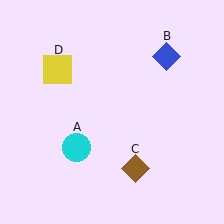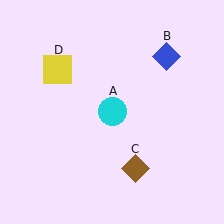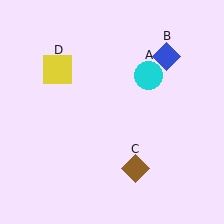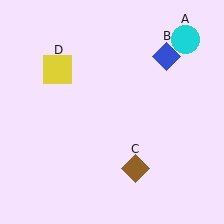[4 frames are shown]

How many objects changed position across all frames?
1 object changed position: cyan circle (object A).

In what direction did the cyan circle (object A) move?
The cyan circle (object A) moved up and to the right.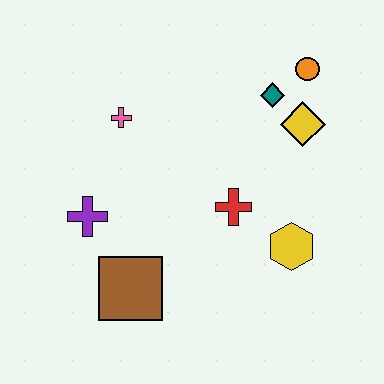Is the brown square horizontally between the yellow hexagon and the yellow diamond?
No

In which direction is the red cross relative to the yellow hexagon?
The red cross is to the left of the yellow hexagon.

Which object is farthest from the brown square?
The orange circle is farthest from the brown square.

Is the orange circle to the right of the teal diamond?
Yes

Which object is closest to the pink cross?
The purple cross is closest to the pink cross.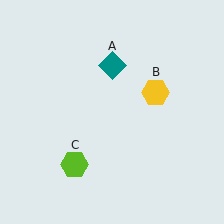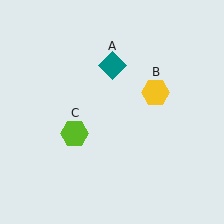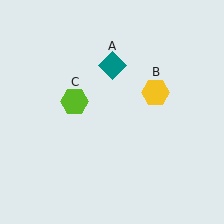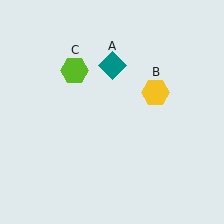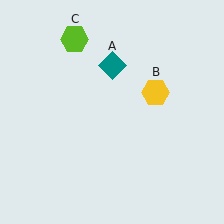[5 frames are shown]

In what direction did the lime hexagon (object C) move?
The lime hexagon (object C) moved up.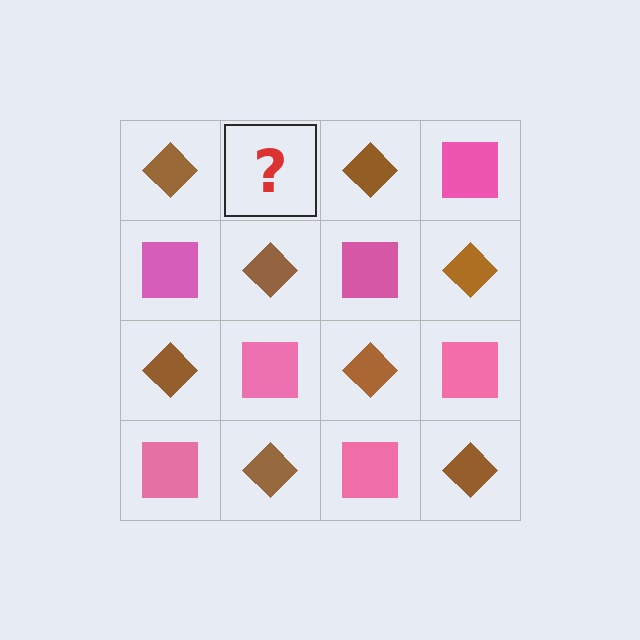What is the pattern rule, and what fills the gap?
The rule is that it alternates brown diamond and pink square in a checkerboard pattern. The gap should be filled with a pink square.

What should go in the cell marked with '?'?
The missing cell should contain a pink square.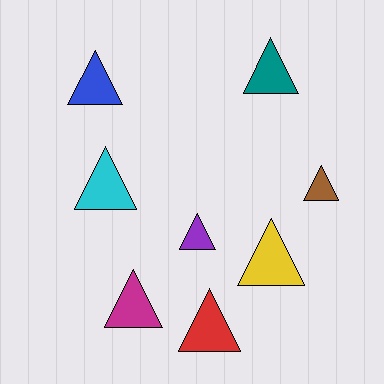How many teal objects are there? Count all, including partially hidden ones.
There is 1 teal object.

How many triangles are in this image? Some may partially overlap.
There are 8 triangles.